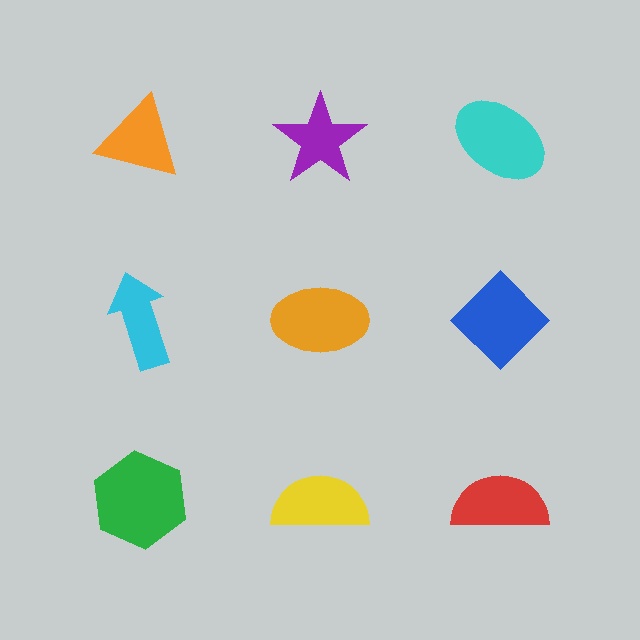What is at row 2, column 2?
An orange ellipse.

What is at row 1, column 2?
A purple star.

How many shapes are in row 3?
3 shapes.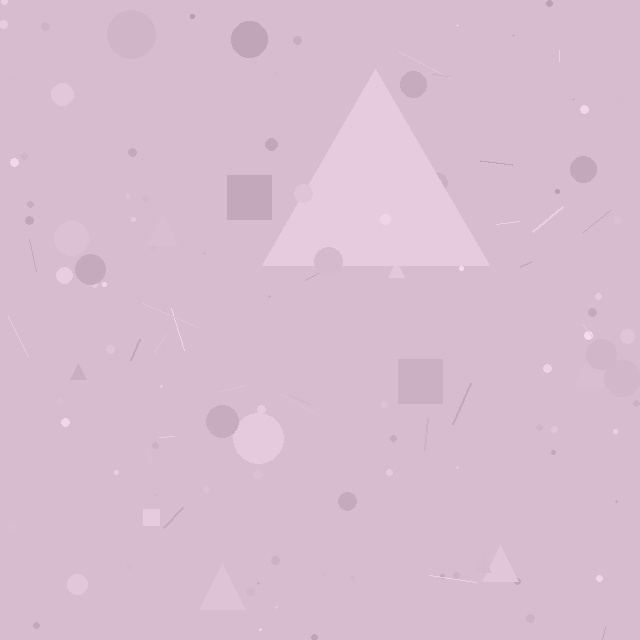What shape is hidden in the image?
A triangle is hidden in the image.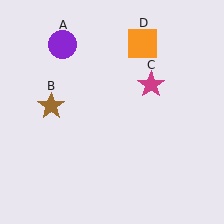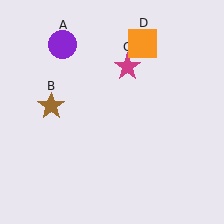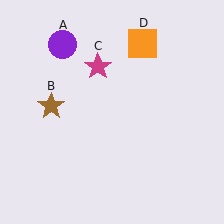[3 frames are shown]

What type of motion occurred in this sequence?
The magenta star (object C) rotated counterclockwise around the center of the scene.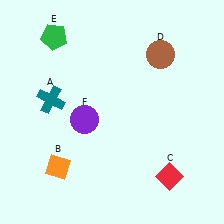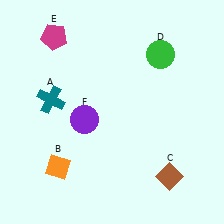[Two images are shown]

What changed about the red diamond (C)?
In Image 1, C is red. In Image 2, it changed to brown.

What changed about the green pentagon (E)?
In Image 1, E is green. In Image 2, it changed to magenta.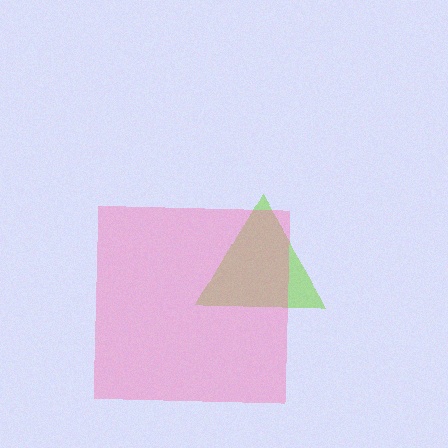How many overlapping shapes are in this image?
There are 2 overlapping shapes in the image.